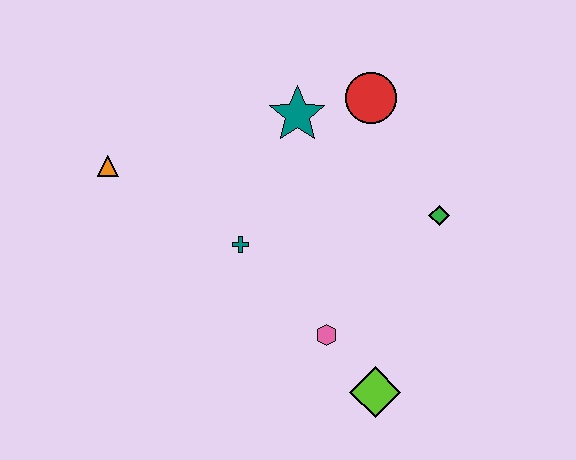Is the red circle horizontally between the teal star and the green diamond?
Yes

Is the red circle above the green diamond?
Yes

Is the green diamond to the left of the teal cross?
No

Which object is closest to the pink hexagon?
The lime diamond is closest to the pink hexagon.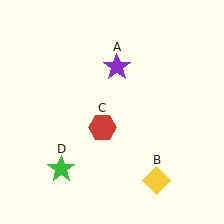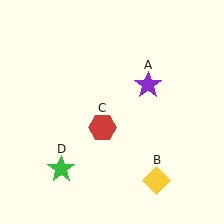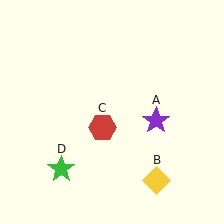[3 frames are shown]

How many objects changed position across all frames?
1 object changed position: purple star (object A).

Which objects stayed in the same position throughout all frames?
Yellow diamond (object B) and red hexagon (object C) and green star (object D) remained stationary.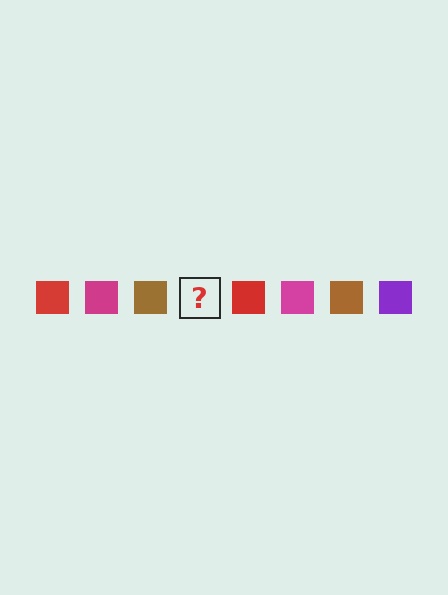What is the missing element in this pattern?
The missing element is a purple square.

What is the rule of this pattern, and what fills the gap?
The rule is that the pattern cycles through red, magenta, brown, purple squares. The gap should be filled with a purple square.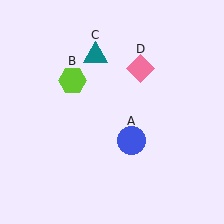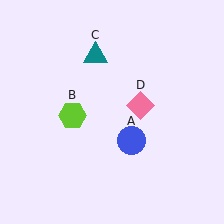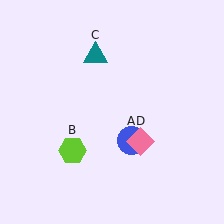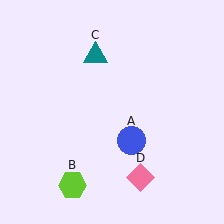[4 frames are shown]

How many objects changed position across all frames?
2 objects changed position: lime hexagon (object B), pink diamond (object D).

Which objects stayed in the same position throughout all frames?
Blue circle (object A) and teal triangle (object C) remained stationary.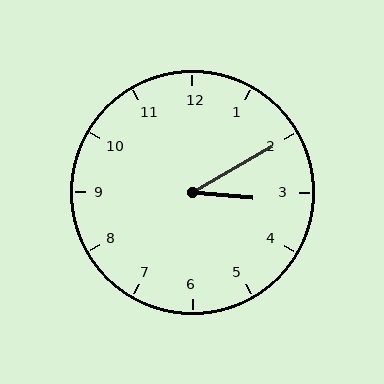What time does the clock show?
3:10.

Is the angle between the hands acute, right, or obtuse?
It is acute.